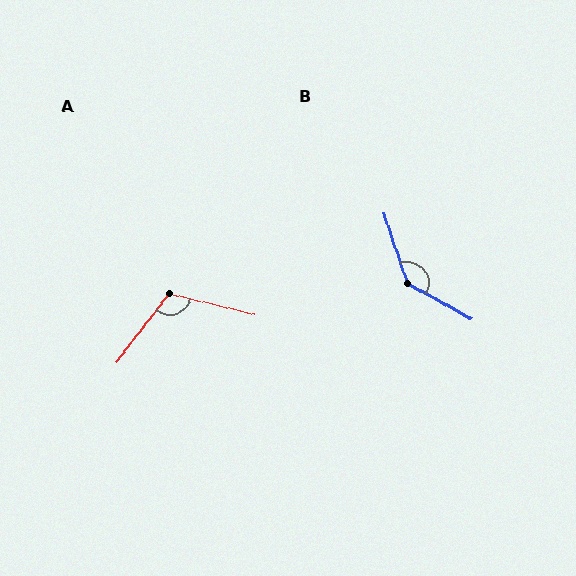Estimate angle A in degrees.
Approximately 114 degrees.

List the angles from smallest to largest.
A (114°), B (137°).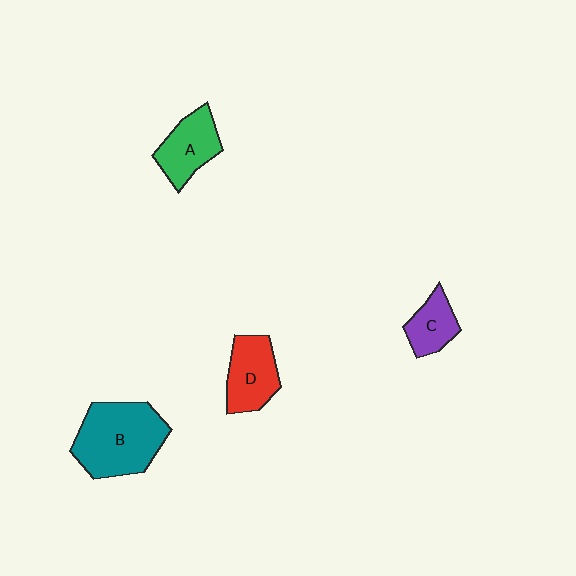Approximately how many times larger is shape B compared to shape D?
Approximately 1.7 times.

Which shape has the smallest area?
Shape C (purple).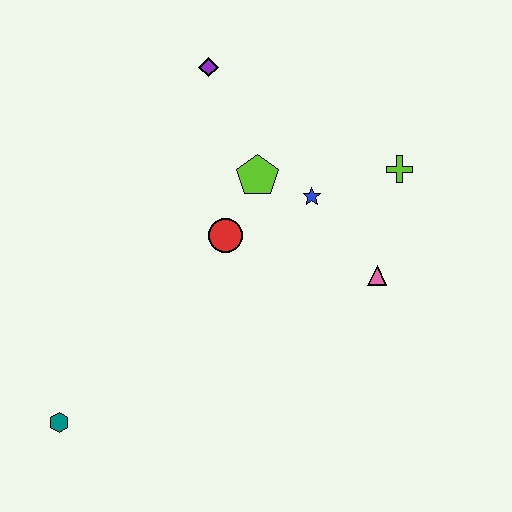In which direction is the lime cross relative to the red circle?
The lime cross is to the right of the red circle.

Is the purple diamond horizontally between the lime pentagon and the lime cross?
No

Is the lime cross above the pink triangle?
Yes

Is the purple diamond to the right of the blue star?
No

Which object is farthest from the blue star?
The teal hexagon is farthest from the blue star.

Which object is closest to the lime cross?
The blue star is closest to the lime cross.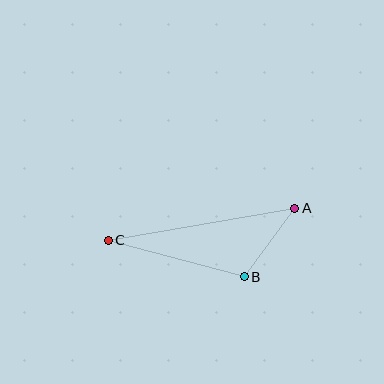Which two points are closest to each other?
Points A and B are closest to each other.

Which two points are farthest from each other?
Points A and C are farthest from each other.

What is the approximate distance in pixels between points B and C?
The distance between B and C is approximately 141 pixels.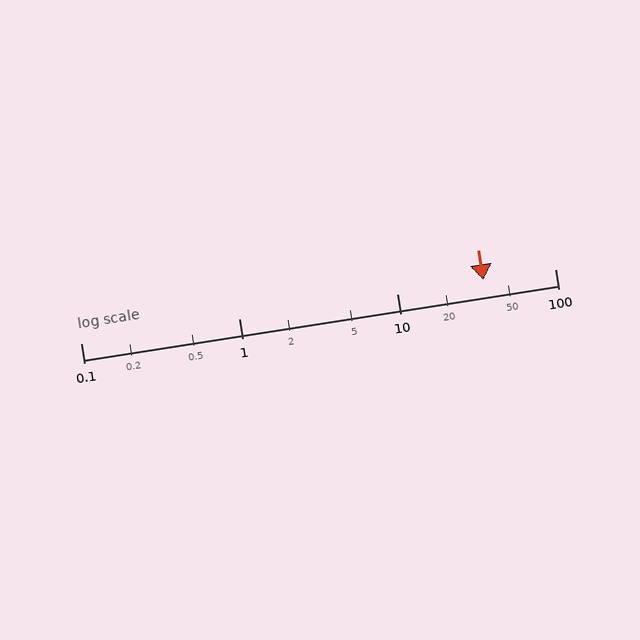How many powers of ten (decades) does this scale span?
The scale spans 3 decades, from 0.1 to 100.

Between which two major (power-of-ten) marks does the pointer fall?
The pointer is between 10 and 100.